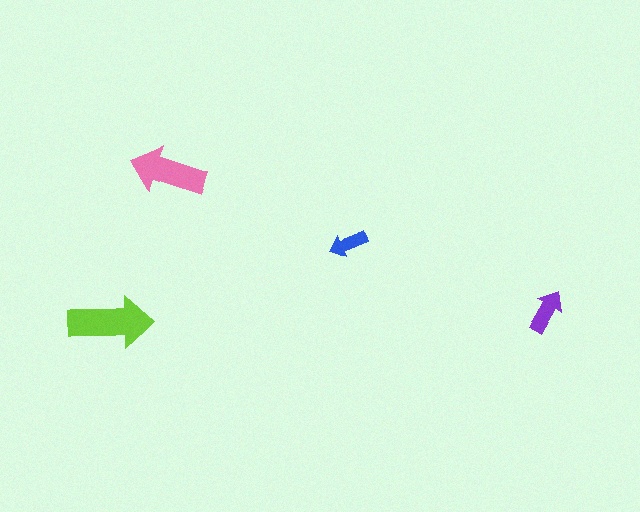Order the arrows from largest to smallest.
the lime one, the pink one, the purple one, the blue one.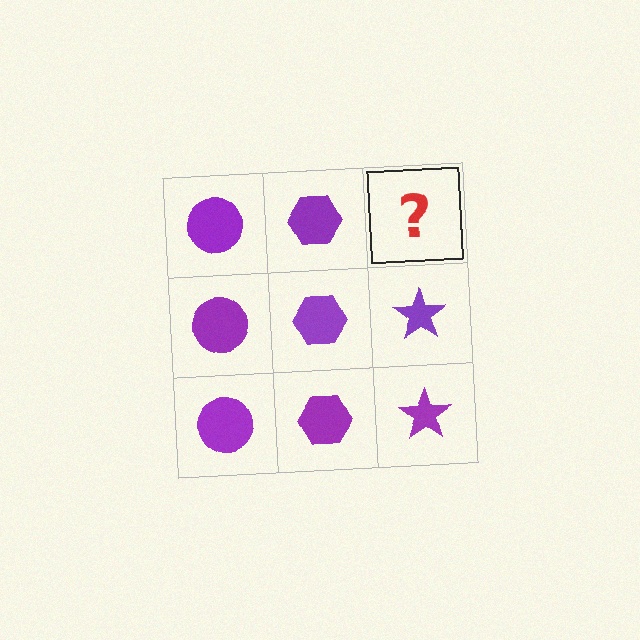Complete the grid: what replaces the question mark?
The question mark should be replaced with a purple star.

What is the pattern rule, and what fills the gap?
The rule is that each column has a consistent shape. The gap should be filled with a purple star.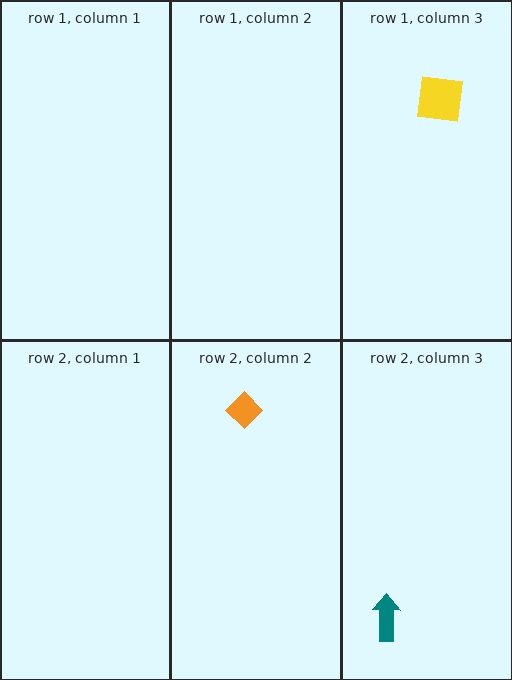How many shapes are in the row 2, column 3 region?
1.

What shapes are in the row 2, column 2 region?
The orange diamond.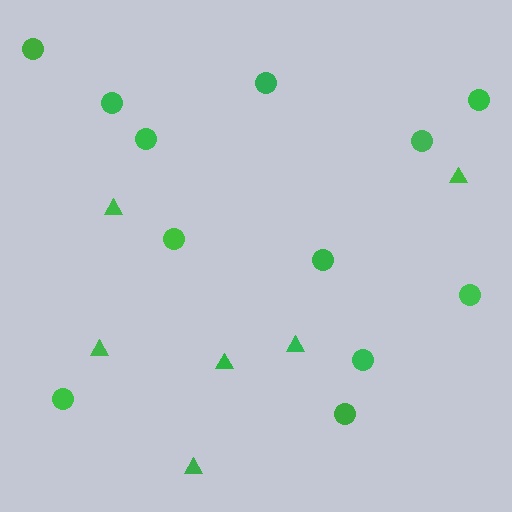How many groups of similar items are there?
There are 2 groups: one group of triangles (6) and one group of circles (12).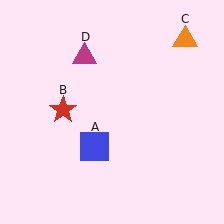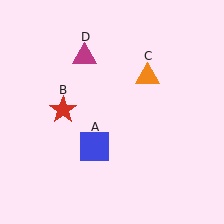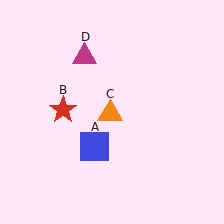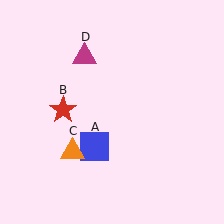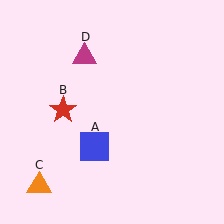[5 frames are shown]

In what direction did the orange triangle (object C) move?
The orange triangle (object C) moved down and to the left.